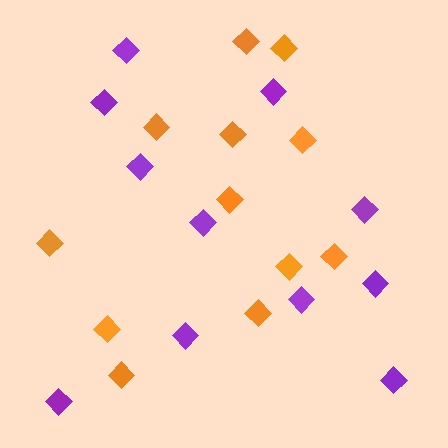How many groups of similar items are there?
There are 2 groups: one group of purple diamonds (11) and one group of orange diamonds (12).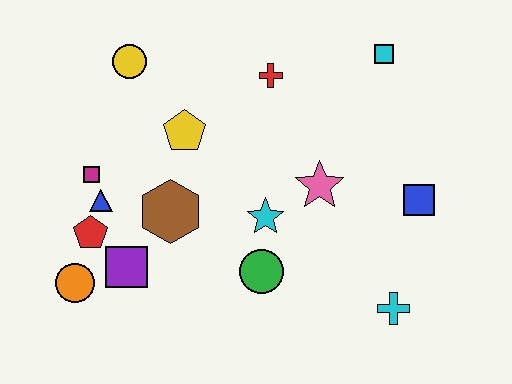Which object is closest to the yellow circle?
The yellow pentagon is closest to the yellow circle.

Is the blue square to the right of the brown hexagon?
Yes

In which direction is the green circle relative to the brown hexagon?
The green circle is to the right of the brown hexagon.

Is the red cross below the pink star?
No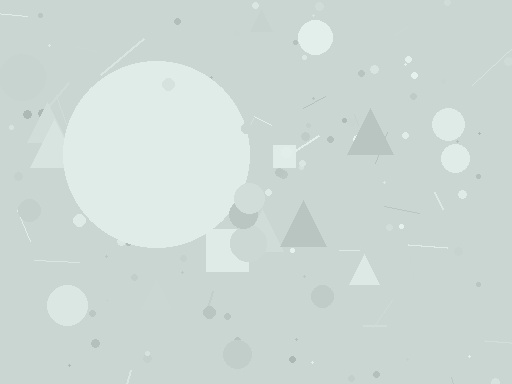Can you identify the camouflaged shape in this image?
The camouflaged shape is a circle.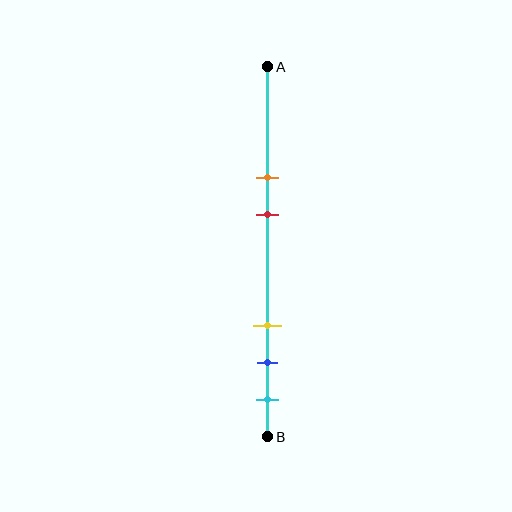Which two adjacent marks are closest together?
The blue and cyan marks are the closest adjacent pair.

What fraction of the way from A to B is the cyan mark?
The cyan mark is approximately 90% (0.9) of the way from A to B.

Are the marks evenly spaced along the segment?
No, the marks are not evenly spaced.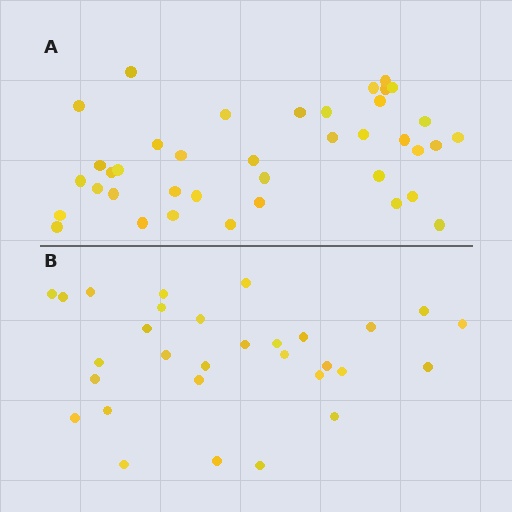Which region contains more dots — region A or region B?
Region A (the top region) has more dots.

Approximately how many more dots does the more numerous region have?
Region A has roughly 8 or so more dots than region B.